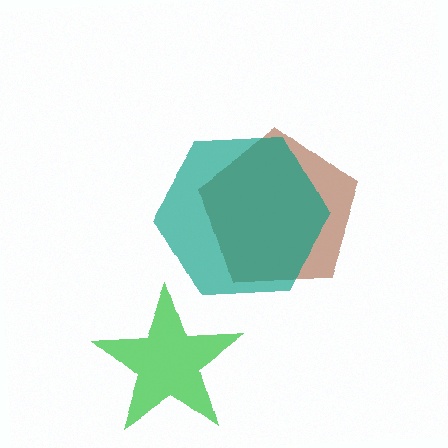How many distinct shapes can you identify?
There are 3 distinct shapes: a brown pentagon, a green star, a teal hexagon.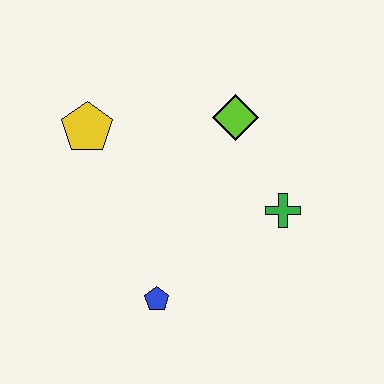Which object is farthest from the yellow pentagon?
The green cross is farthest from the yellow pentagon.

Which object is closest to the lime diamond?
The green cross is closest to the lime diamond.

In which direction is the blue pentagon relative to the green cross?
The blue pentagon is to the left of the green cross.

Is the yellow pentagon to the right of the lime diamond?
No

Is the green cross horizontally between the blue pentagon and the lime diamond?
No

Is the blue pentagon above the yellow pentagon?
No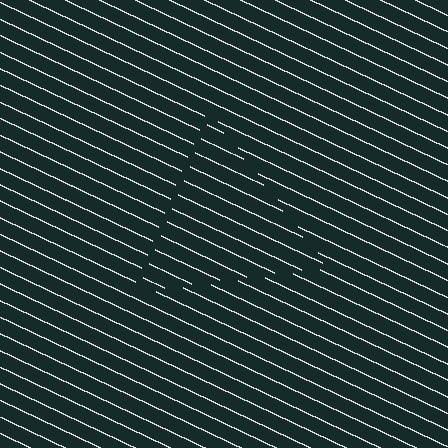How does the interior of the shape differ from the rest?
The interior of the shape contains the same grating, shifted by half a period — the contour is defined by the phase discontinuity where line-ends from the inner and outer gratings abut.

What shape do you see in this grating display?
An illusory triangle. The interior of the shape contains the same grating, shifted by half a period — the contour is defined by the phase discontinuity where line-ends from the inner and outer gratings abut.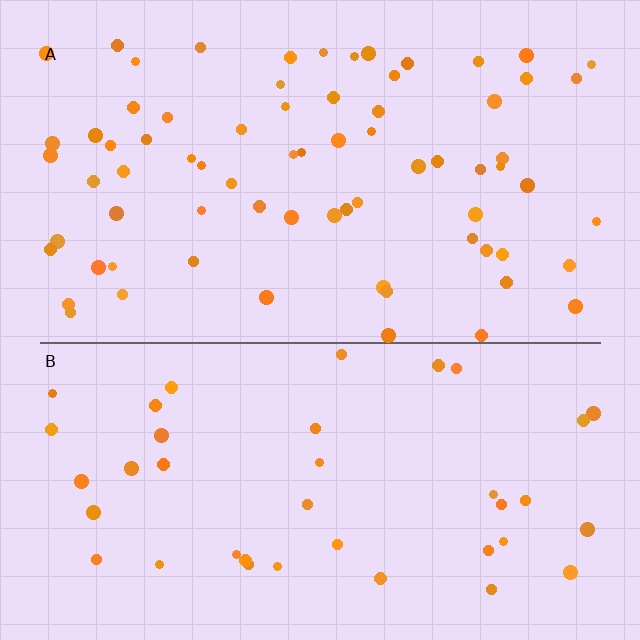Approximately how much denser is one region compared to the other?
Approximately 1.8× — region A over region B.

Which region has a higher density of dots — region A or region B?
A (the top).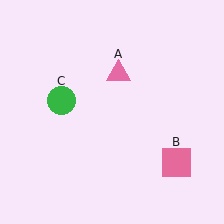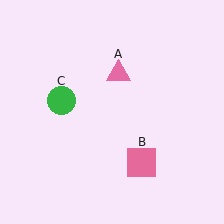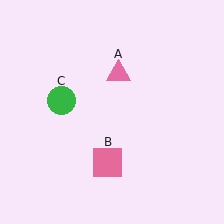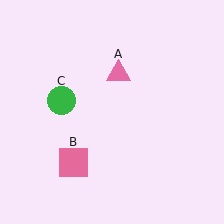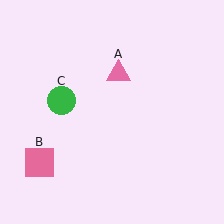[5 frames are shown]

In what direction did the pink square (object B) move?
The pink square (object B) moved left.